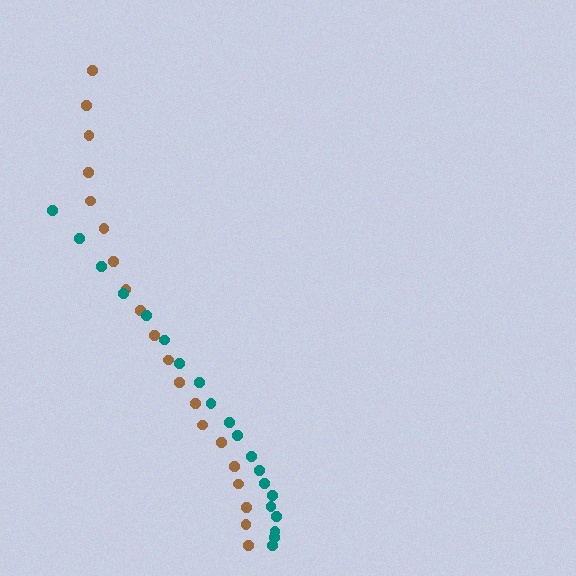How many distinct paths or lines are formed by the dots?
There are 2 distinct paths.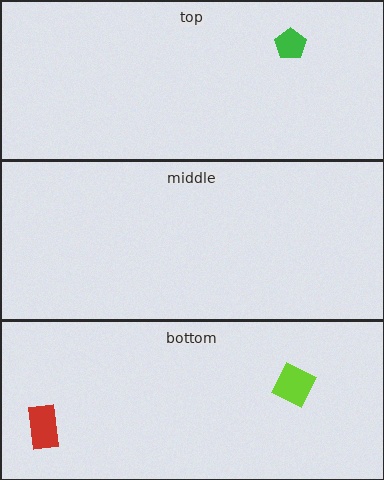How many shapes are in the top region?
1.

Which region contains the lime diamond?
The bottom region.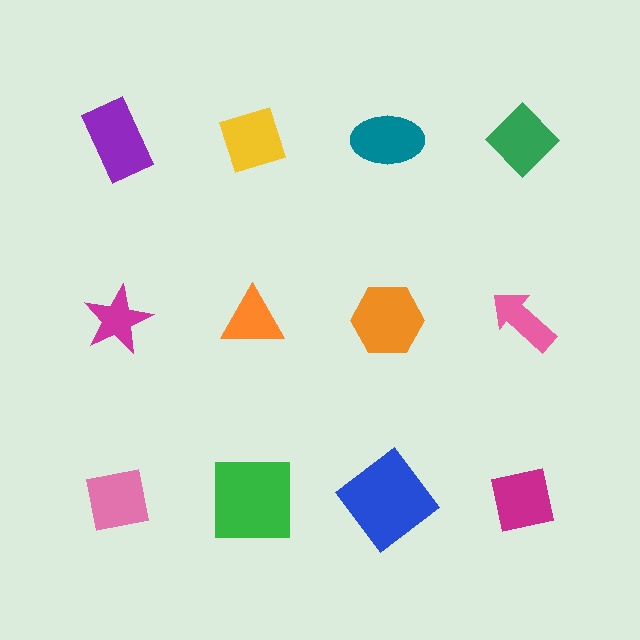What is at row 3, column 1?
A pink square.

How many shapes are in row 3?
4 shapes.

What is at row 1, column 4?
A green diamond.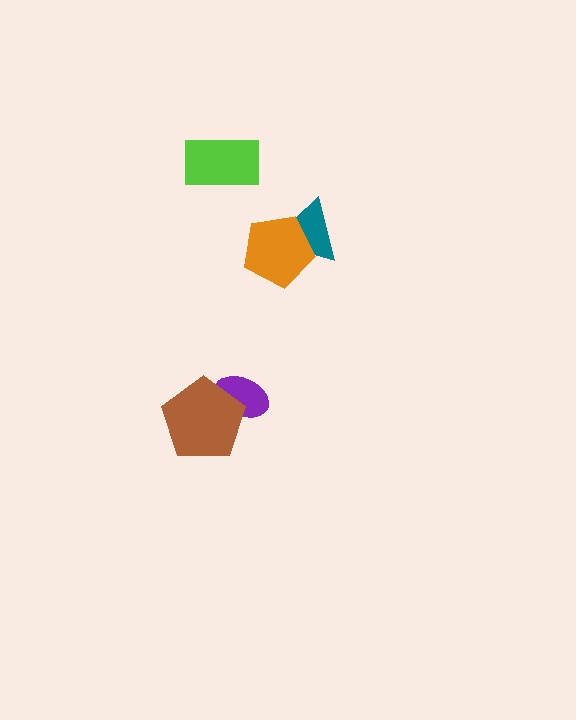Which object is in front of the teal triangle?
The orange pentagon is in front of the teal triangle.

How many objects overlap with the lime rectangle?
0 objects overlap with the lime rectangle.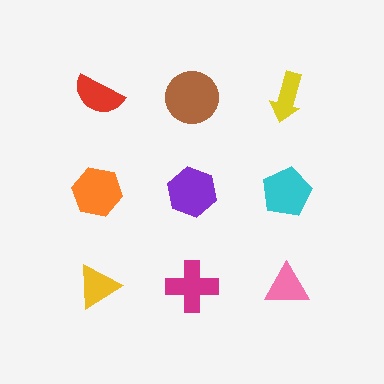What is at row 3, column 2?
A magenta cross.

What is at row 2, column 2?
A purple hexagon.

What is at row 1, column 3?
A yellow arrow.